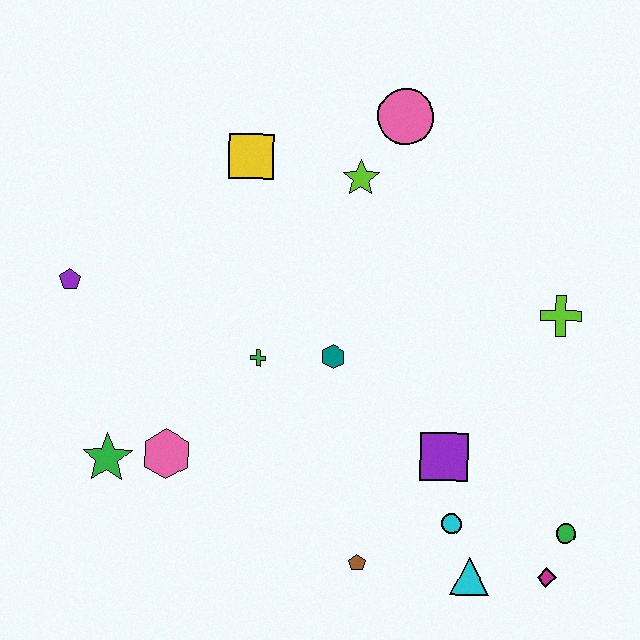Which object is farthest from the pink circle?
The magenta diamond is farthest from the pink circle.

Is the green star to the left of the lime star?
Yes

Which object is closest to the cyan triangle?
The cyan circle is closest to the cyan triangle.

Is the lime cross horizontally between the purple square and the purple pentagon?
No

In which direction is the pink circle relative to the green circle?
The pink circle is above the green circle.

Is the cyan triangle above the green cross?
No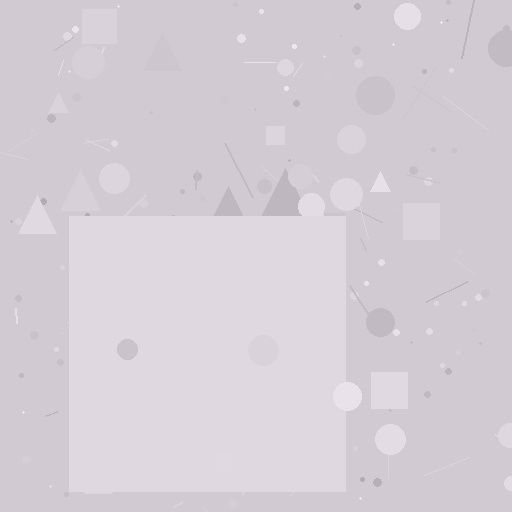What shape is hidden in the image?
A square is hidden in the image.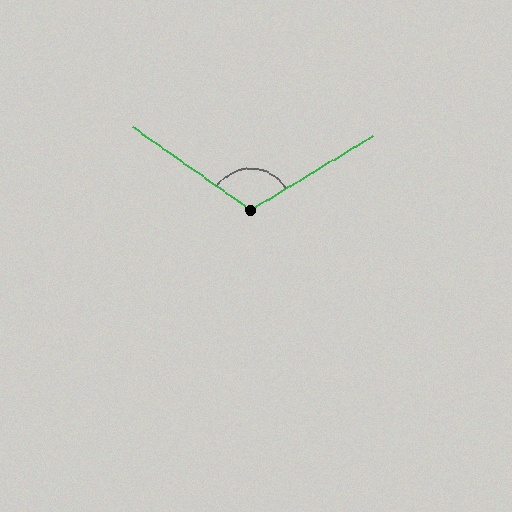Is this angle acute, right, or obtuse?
It is obtuse.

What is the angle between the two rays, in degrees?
Approximately 113 degrees.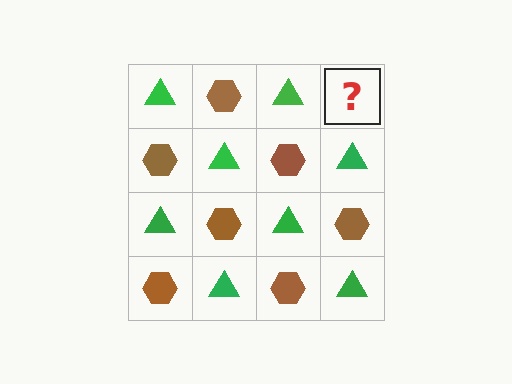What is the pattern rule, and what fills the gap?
The rule is that it alternates green triangle and brown hexagon in a checkerboard pattern. The gap should be filled with a brown hexagon.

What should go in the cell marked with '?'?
The missing cell should contain a brown hexagon.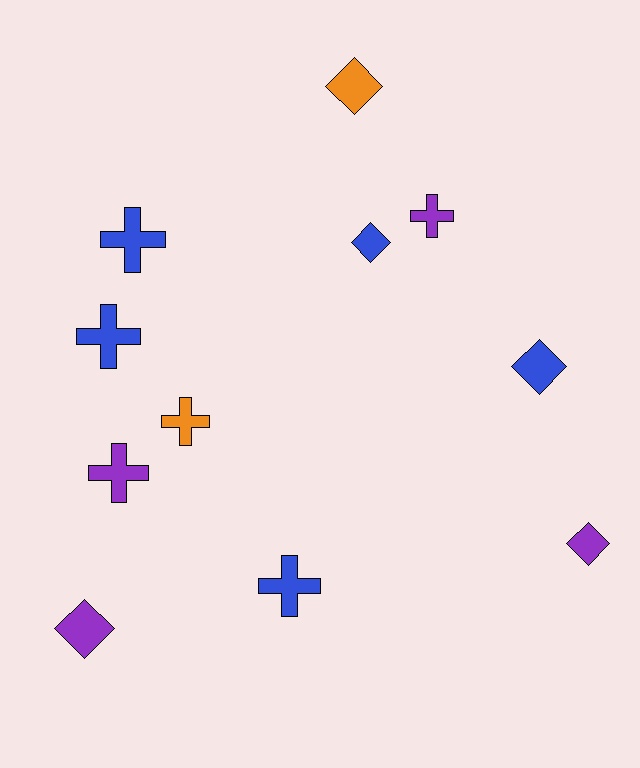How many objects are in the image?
There are 11 objects.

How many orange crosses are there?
There is 1 orange cross.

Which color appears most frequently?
Blue, with 5 objects.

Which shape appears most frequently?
Cross, with 6 objects.